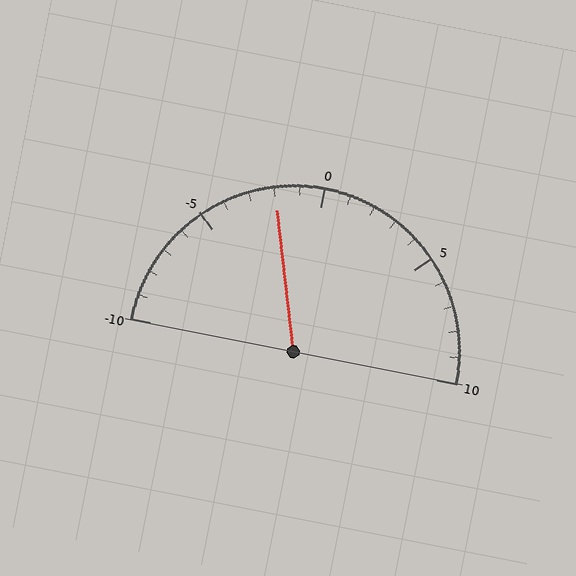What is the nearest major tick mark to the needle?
The nearest major tick mark is 0.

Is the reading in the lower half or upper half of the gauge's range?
The reading is in the lower half of the range (-10 to 10).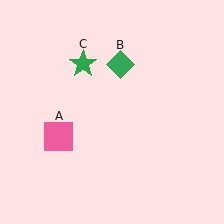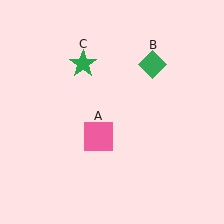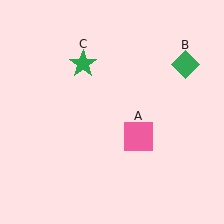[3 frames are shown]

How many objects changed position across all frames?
2 objects changed position: pink square (object A), green diamond (object B).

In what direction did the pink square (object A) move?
The pink square (object A) moved right.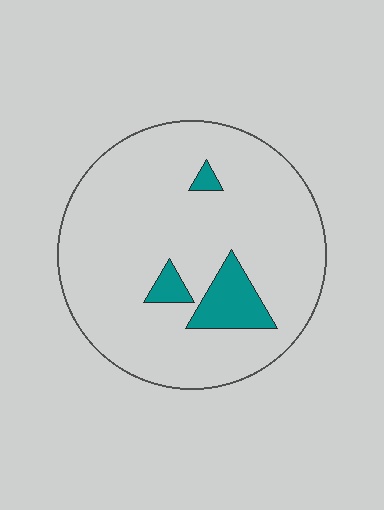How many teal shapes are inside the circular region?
3.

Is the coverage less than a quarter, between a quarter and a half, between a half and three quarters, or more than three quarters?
Less than a quarter.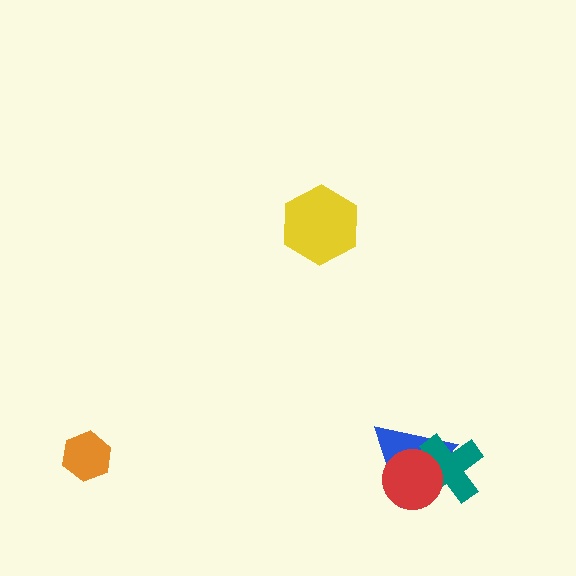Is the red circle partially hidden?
No, no other shape covers it.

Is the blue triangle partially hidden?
Yes, it is partially covered by another shape.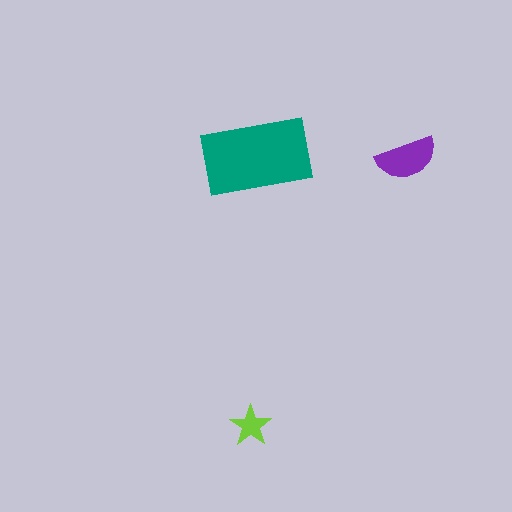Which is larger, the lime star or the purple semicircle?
The purple semicircle.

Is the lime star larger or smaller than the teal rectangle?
Smaller.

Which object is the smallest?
The lime star.